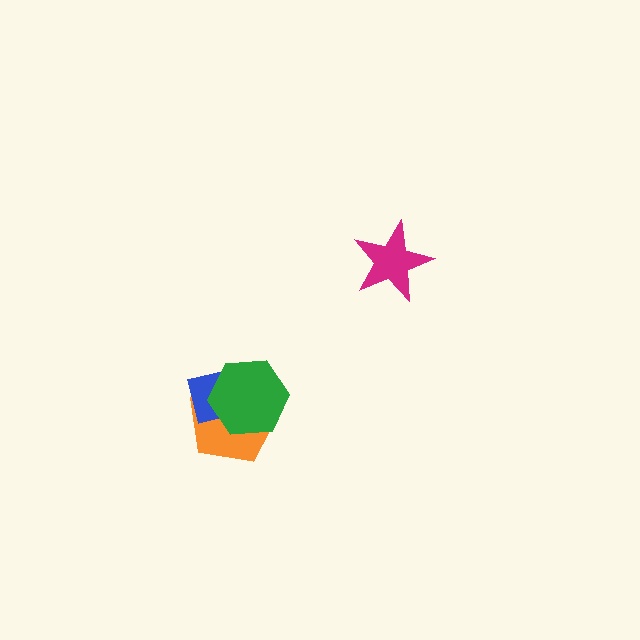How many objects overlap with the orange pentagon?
2 objects overlap with the orange pentagon.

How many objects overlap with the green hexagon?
2 objects overlap with the green hexagon.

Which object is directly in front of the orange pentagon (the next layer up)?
The blue square is directly in front of the orange pentagon.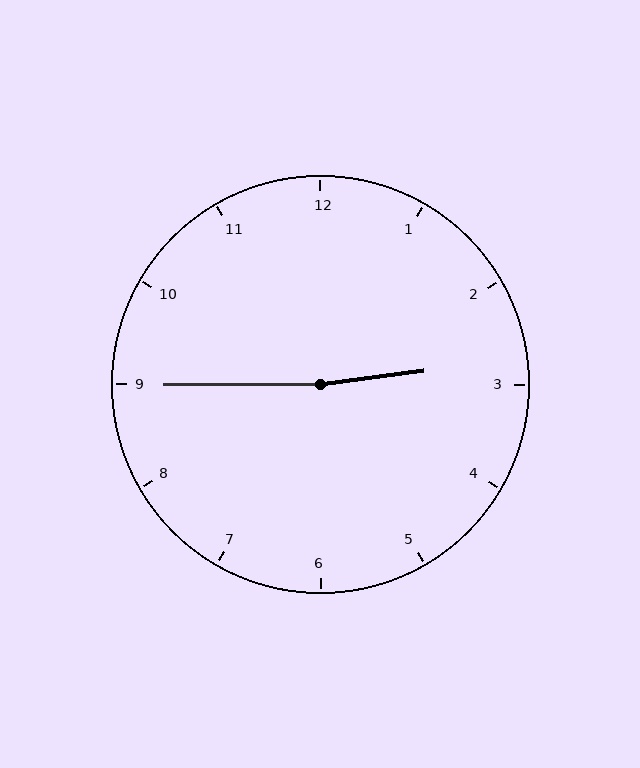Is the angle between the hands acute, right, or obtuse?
It is obtuse.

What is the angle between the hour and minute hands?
Approximately 172 degrees.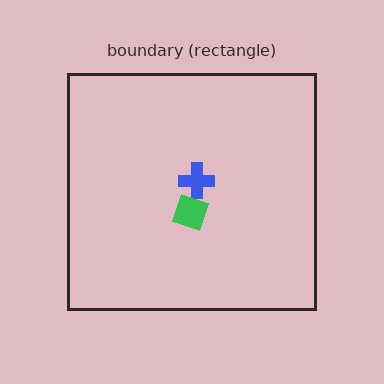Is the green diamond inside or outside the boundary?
Inside.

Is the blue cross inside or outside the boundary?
Inside.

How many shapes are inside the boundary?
2 inside, 0 outside.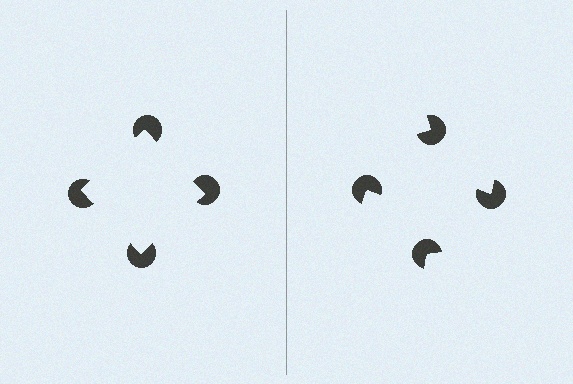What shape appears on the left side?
An illusory square.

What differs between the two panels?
The pac-man discs are positioned identically on both sides; only the wedge orientations differ. On the left they align to a square; on the right they are misaligned.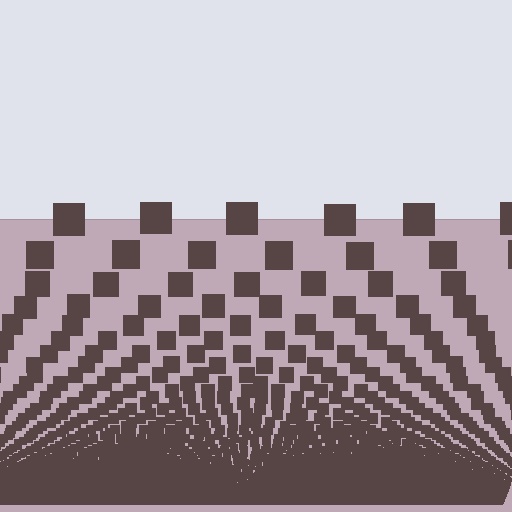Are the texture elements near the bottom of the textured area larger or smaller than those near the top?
Smaller. The gradient is inverted — elements near the bottom are smaller and denser.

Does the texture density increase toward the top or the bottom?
Density increases toward the bottom.